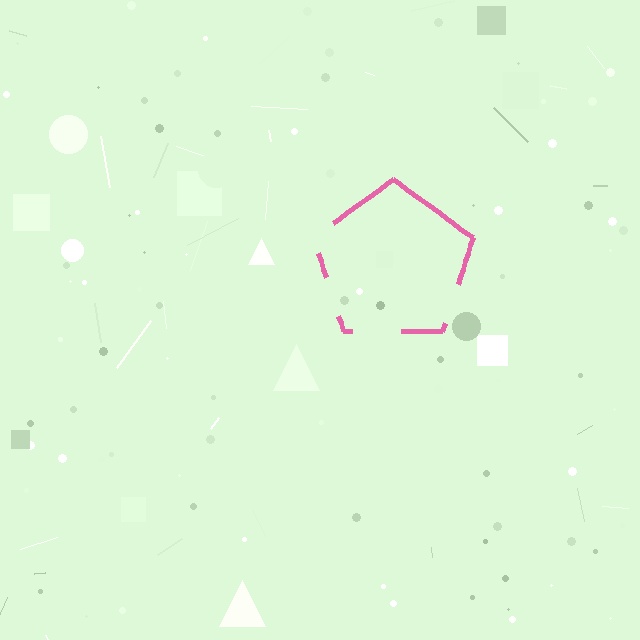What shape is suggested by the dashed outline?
The dashed outline suggests a pentagon.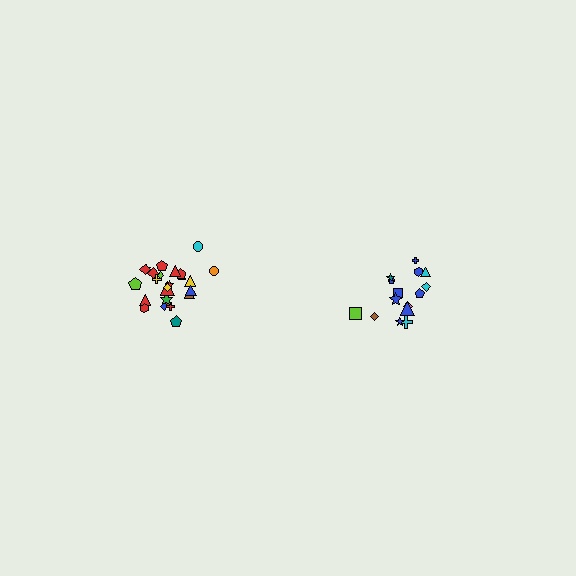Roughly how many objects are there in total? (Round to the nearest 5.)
Roughly 40 objects in total.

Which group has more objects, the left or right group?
The left group.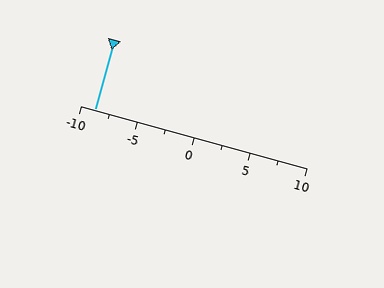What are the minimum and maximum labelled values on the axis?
The axis runs from -10 to 10.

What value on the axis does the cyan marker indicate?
The marker indicates approximately -8.8.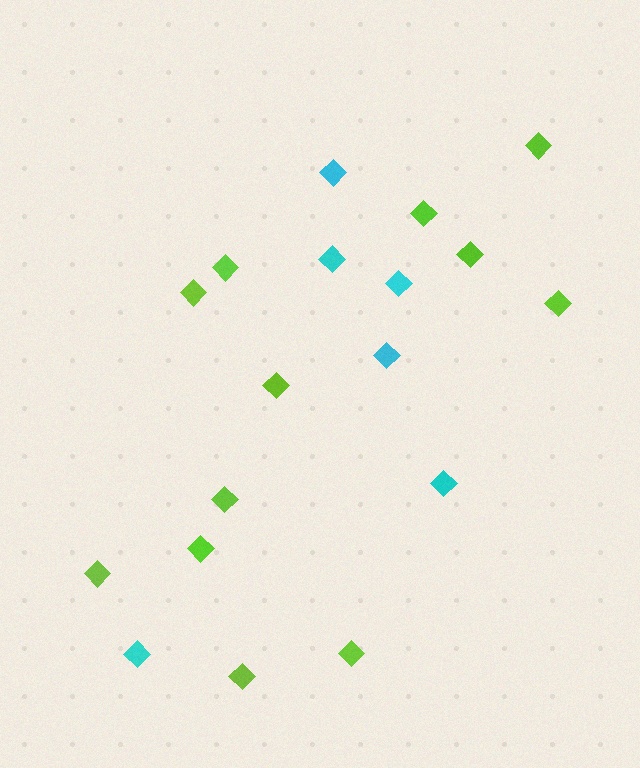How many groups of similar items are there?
There are 2 groups: one group of cyan diamonds (6) and one group of lime diamonds (12).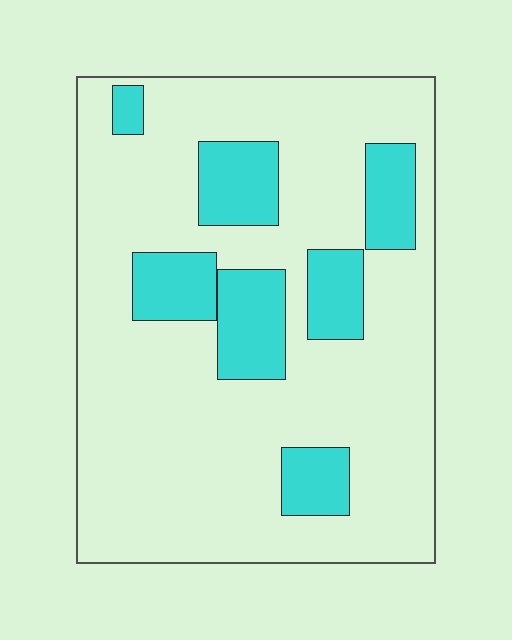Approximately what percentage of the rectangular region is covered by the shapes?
Approximately 20%.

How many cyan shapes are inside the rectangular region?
7.